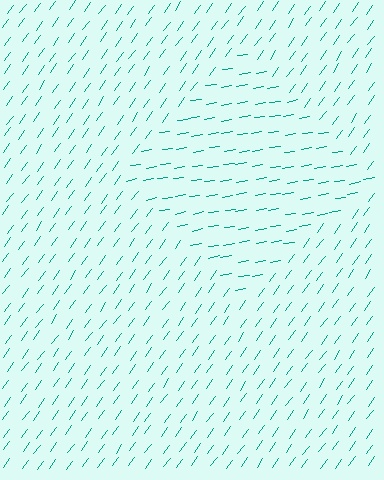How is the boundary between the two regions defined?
The boundary is defined purely by a change in line orientation (approximately 45 degrees difference). All lines are the same color and thickness.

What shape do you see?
I see a diamond.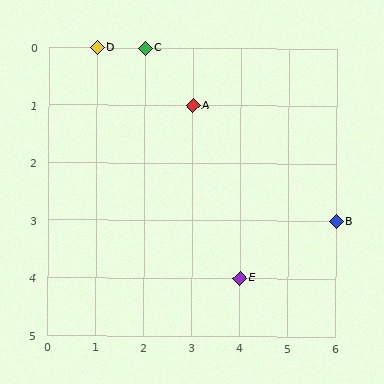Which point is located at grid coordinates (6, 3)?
Point B is at (6, 3).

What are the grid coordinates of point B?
Point B is at grid coordinates (6, 3).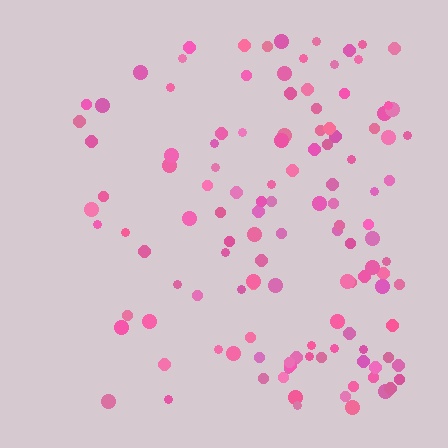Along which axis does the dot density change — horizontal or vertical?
Horizontal.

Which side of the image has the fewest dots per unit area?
The left.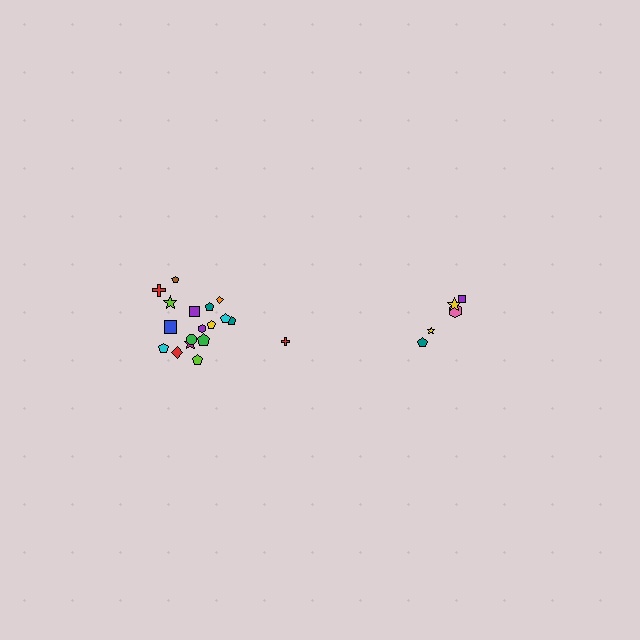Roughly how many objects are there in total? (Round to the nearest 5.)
Roughly 25 objects in total.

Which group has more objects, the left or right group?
The left group.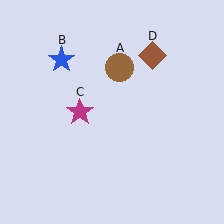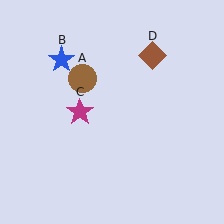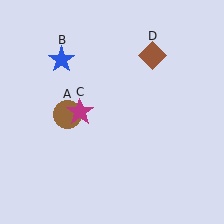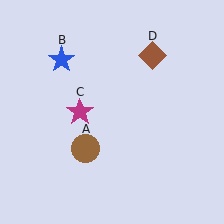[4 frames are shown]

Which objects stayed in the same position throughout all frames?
Blue star (object B) and magenta star (object C) and brown diamond (object D) remained stationary.